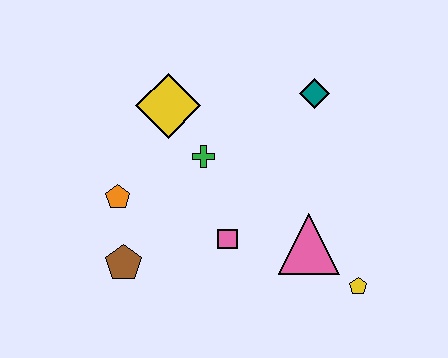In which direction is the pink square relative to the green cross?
The pink square is below the green cross.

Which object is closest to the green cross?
The yellow diamond is closest to the green cross.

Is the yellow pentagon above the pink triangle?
No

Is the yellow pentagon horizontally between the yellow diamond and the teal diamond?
No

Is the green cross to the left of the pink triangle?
Yes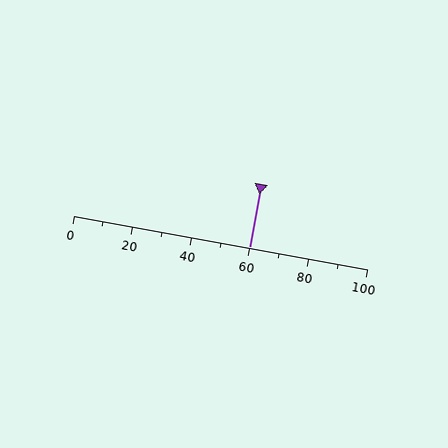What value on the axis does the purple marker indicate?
The marker indicates approximately 60.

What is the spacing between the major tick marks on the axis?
The major ticks are spaced 20 apart.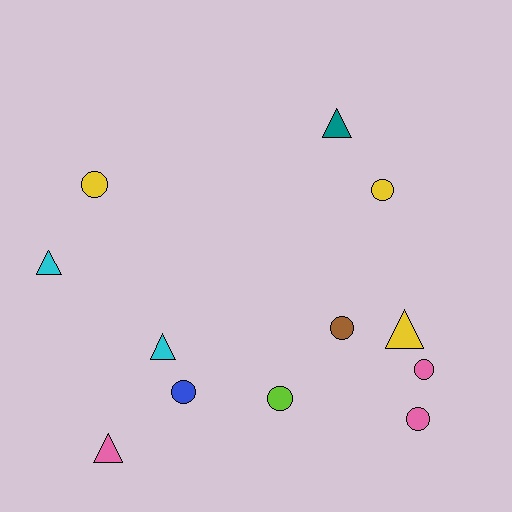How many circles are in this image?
There are 7 circles.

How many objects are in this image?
There are 12 objects.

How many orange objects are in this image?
There are no orange objects.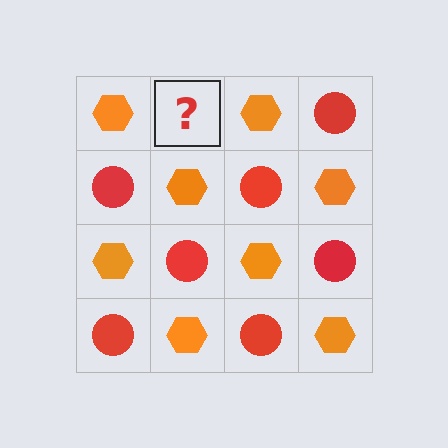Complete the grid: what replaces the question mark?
The question mark should be replaced with a red circle.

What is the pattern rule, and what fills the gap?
The rule is that it alternates orange hexagon and red circle in a checkerboard pattern. The gap should be filled with a red circle.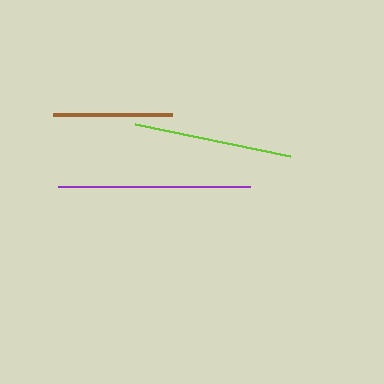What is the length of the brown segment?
The brown segment is approximately 119 pixels long.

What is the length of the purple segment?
The purple segment is approximately 192 pixels long.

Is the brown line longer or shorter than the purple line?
The purple line is longer than the brown line.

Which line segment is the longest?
The purple line is the longest at approximately 192 pixels.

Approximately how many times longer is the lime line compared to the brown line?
The lime line is approximately 1.3 times the length of the brown line.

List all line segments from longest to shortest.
From longest to shortest: purple, lime, brown.